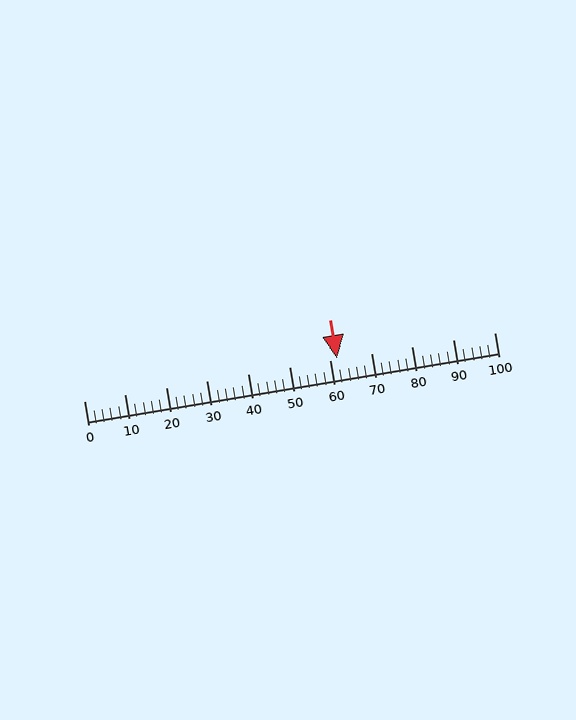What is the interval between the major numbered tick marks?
The major tick marks are spaced 10 units apart.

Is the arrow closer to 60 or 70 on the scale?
The arrow is closer to 60.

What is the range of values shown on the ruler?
The ruler shows values from 0 to 100.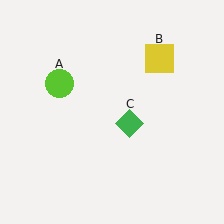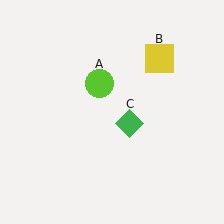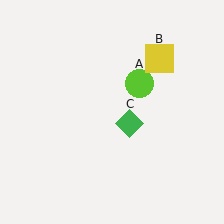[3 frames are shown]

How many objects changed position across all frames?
1 object changed position: lime circle (object A).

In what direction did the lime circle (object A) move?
The lime circle (object A) moved right.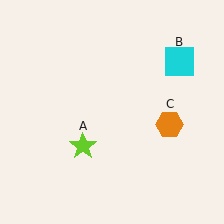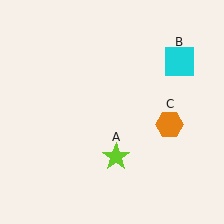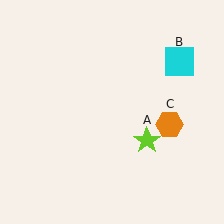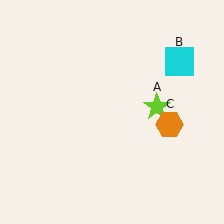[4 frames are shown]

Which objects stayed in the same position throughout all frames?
Cyan square (object B) and orange hexagon (object C) remained stationary.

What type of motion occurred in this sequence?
The lime star (object A) rotated counterclockwise around the center of the scene.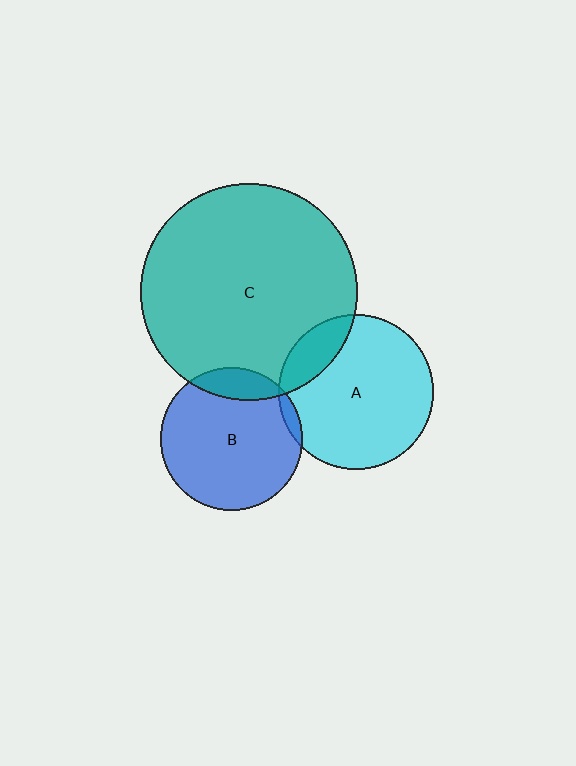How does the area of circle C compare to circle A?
Approximately 2.0 times.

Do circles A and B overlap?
Yes.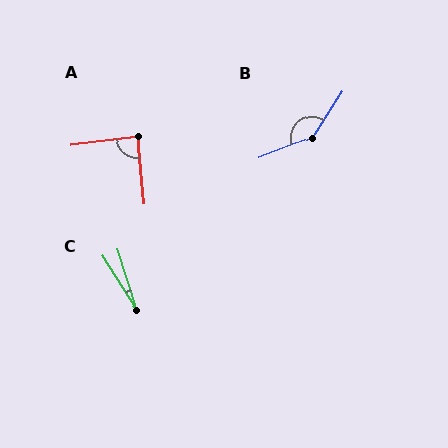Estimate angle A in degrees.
Approximately 88 degrees.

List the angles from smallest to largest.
C (15°), A (88°), B (144°).